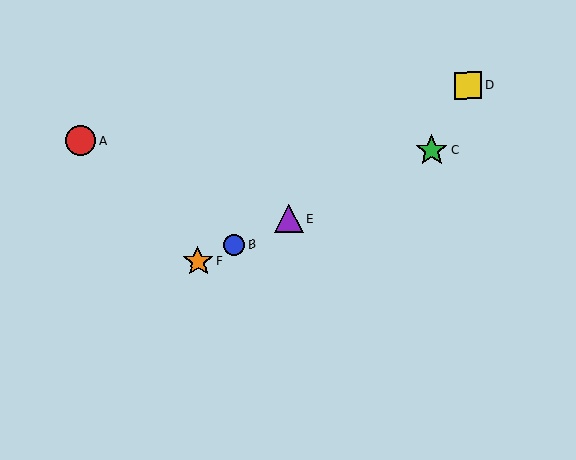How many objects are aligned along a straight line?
4 objects (B, C, E, F) are aligned along a straight line.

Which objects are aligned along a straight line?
Objects B, C, E, F are aligned along a straight line.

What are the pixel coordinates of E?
Object E is at (289, 219).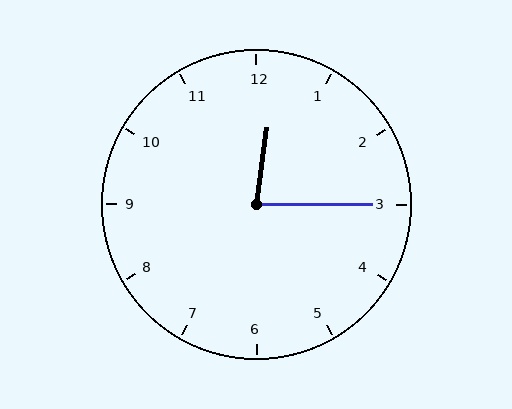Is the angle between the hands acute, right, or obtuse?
It is acute.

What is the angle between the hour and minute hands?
Approximately 82 degrees.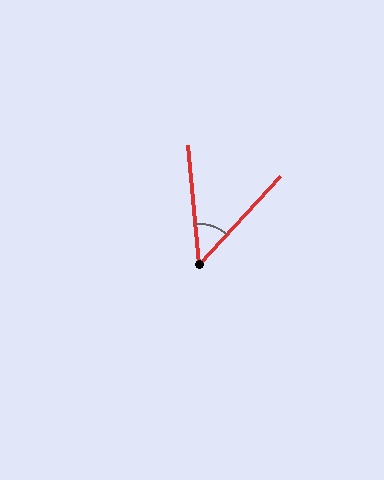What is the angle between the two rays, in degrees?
Approximately 48 degrees.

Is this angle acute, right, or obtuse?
It is acute.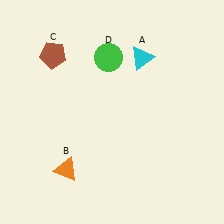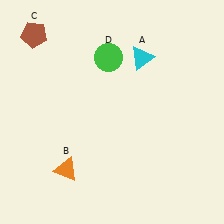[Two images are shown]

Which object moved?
The brown pentagon (C) moved up.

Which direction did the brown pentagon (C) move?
The brown pentagon (C) moved up.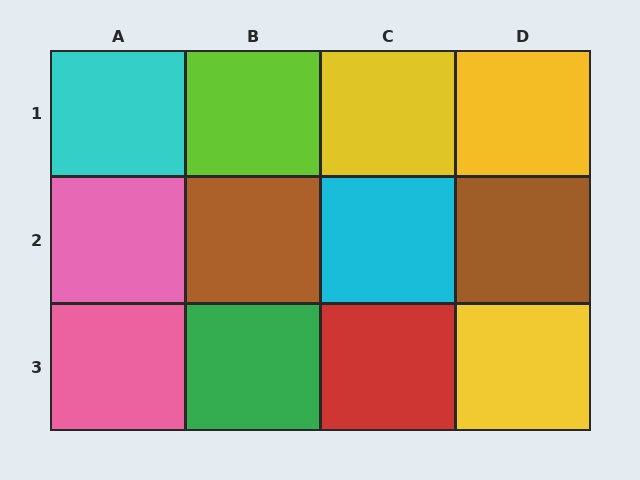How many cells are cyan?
2 cells are cyan.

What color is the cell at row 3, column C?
Red.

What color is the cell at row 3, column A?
Pink.